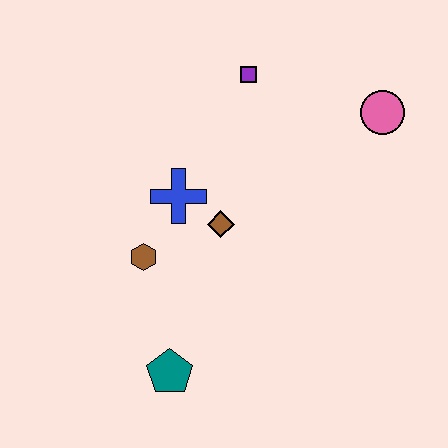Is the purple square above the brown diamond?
Yes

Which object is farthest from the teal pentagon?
The pink circle is farthest from the teal pentagon.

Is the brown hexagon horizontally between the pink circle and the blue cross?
No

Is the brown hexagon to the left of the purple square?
Yes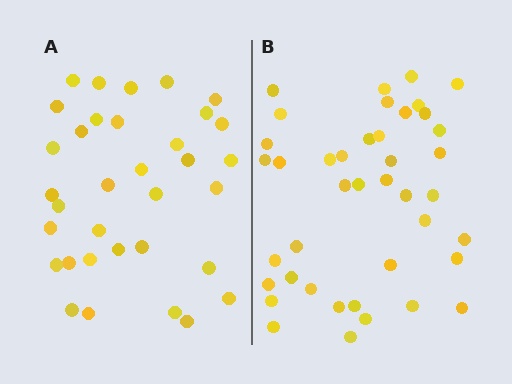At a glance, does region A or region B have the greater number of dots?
Region B (the right region) has more dots.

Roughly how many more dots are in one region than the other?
Region B has roughly 8 or so more dots than region A.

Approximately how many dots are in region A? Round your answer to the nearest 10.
About 30 dots. (The exact count is 34, which rounds to 30.)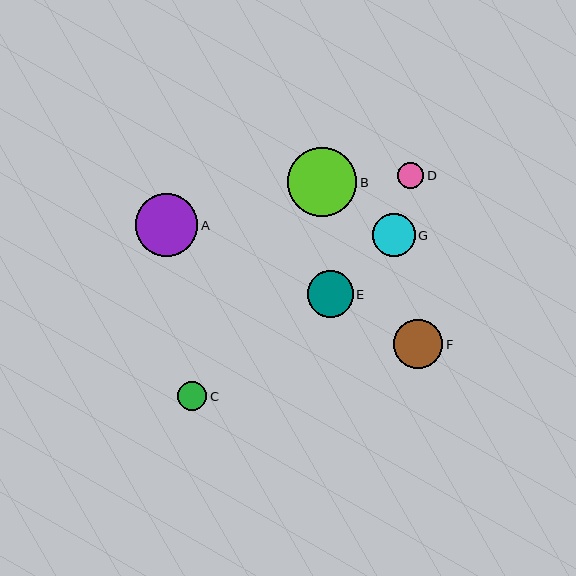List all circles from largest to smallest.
From largest to smallest: B, A, F, E, G, C, D.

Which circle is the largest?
Circle B is the largest with a size of approximately 69 pixels.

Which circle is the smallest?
Circle D is the smallest with a size of approximately 26 pixels.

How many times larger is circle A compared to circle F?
Circle A is approximately 1.3 times the size of circle F.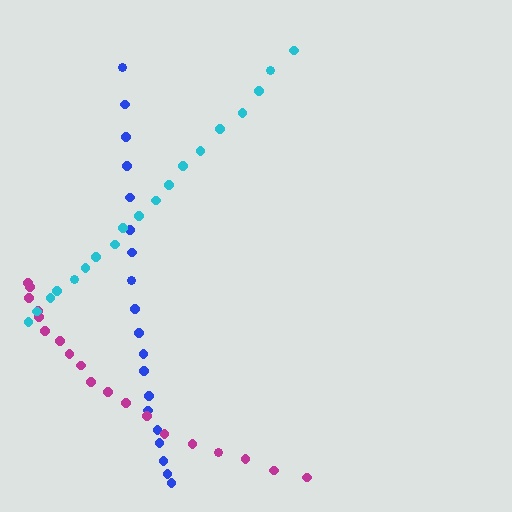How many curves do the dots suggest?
There are 3 distinct paths.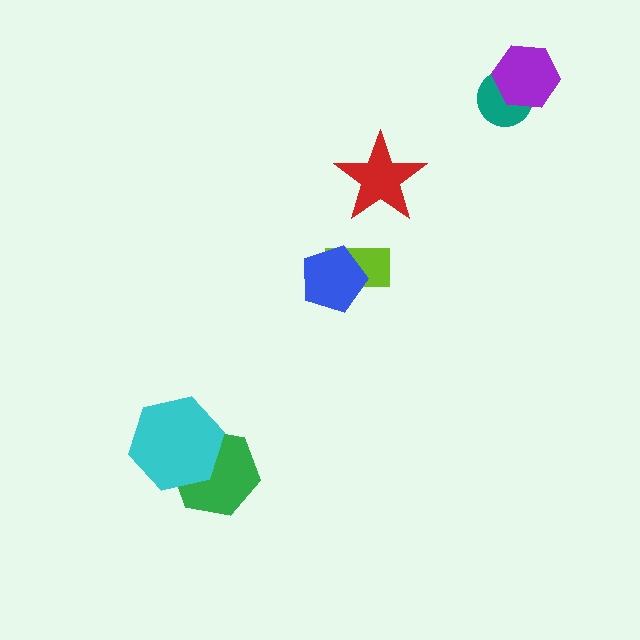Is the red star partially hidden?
No, no other shape covers it.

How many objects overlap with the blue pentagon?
1 object overlaps with the blue pentagon.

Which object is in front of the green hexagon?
The cyan hexagon is in front of the green hexagon.